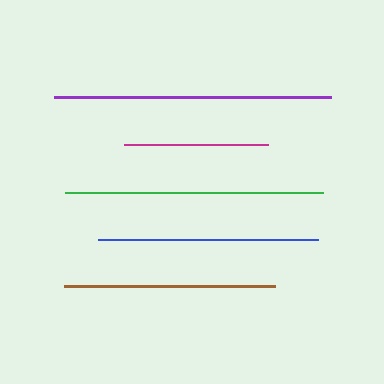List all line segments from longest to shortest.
From longest to shortest: purple, green, blue, brown, magenta.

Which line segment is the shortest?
The magenta line is the shortest at approximately 144 pixels.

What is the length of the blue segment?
The blue segment is approximately 220 pixels long.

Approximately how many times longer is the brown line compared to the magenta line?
The brown line is approximately 1.5 times the length of the magenta line.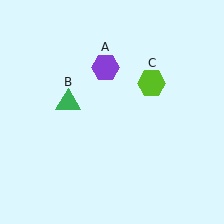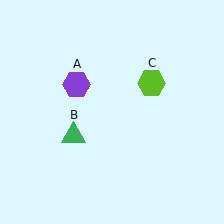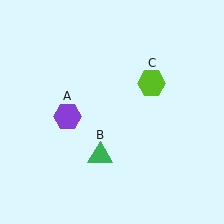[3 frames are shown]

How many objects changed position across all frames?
2 objects changed position: purple hexagon (object A), green triangle (object B).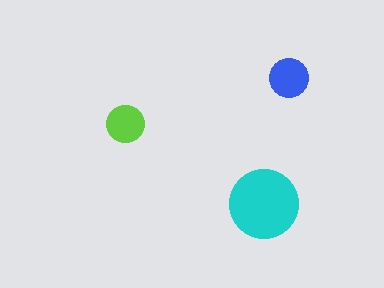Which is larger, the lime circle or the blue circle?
The blue one.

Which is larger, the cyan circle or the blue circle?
The cyan one.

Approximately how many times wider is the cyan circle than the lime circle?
About 2 times wider.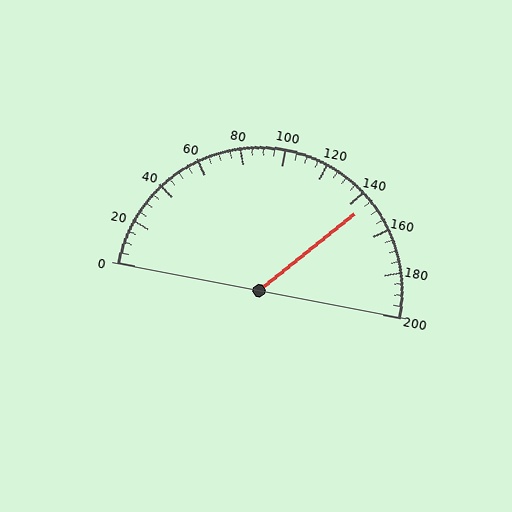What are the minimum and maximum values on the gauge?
The gauge ranges from 0 to 200.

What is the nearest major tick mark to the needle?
The nearest major tick mark is 140.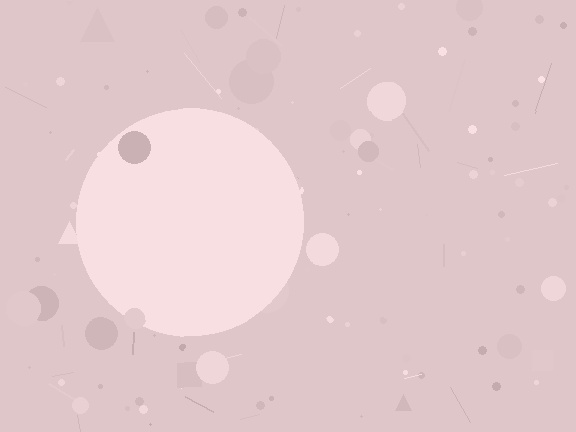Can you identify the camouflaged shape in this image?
The camouflaged shape is a circle.